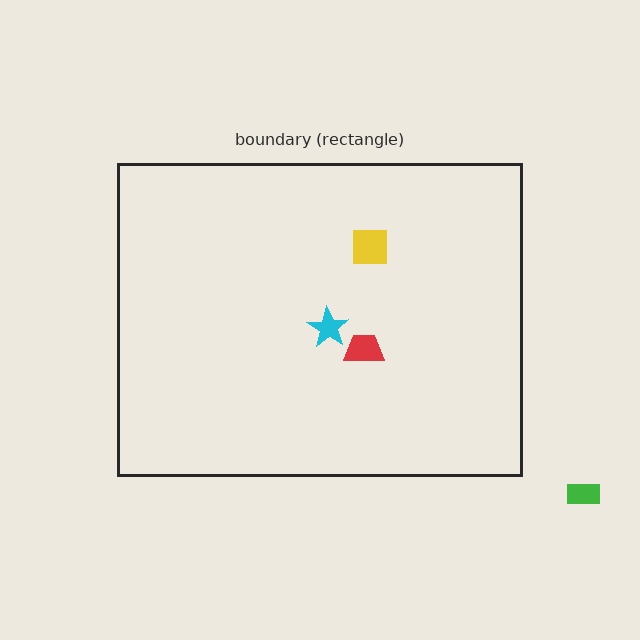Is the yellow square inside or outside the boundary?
Inside.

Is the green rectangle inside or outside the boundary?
Outside.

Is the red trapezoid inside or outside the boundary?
Inside.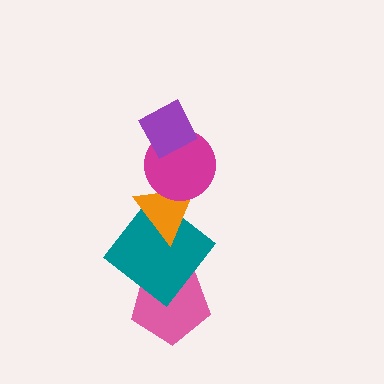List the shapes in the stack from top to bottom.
From top to bottom: the purple diamond, the magenta circle, the orange triangle, the teal diamond, the pink pentagon.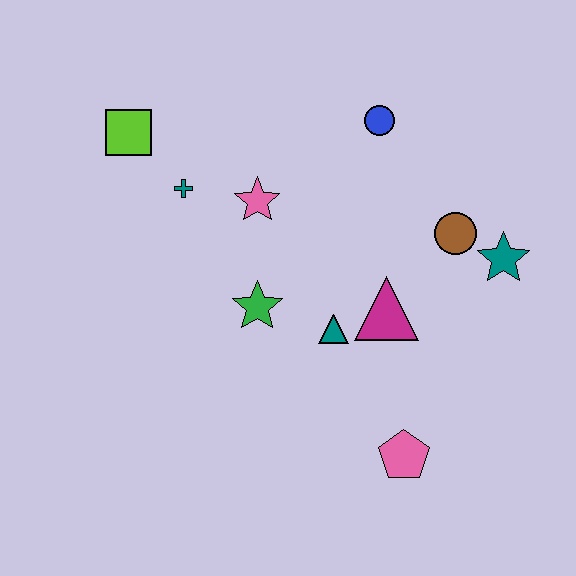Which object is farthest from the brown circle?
The lime square is farthest from the brown circle.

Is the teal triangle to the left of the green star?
No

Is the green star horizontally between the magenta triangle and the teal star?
No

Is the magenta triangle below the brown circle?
Yes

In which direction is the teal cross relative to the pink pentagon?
The teal cross is above the pink pentagon.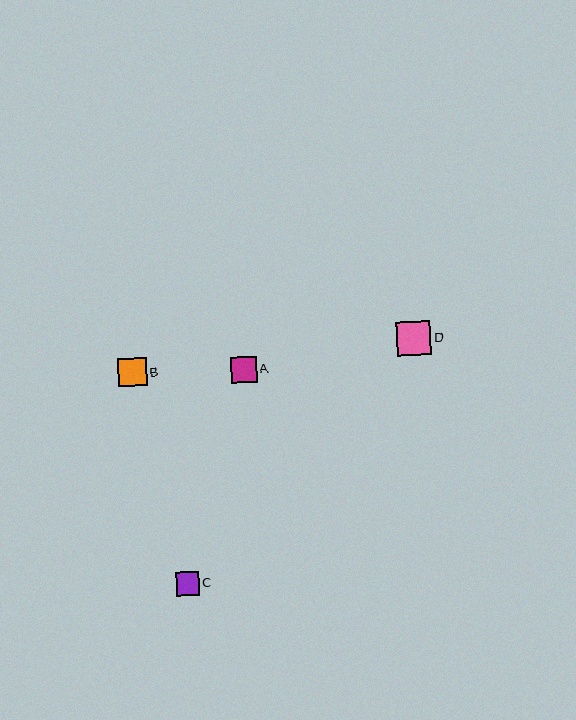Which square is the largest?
Square D is the largest with a size of approximately 34 pixels.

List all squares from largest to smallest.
From largest to smallest: D, B, A, C.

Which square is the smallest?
Square C is the smallest with a size of approximately 23 pixels.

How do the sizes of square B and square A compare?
Square B and square A are approximately the same size.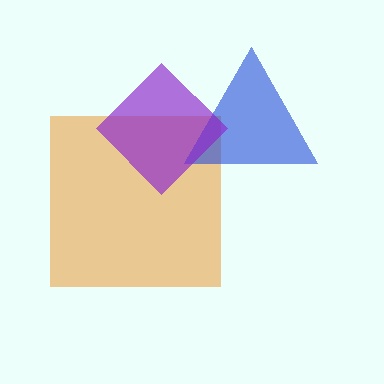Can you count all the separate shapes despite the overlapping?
Yes, there are 3 separate shapes.